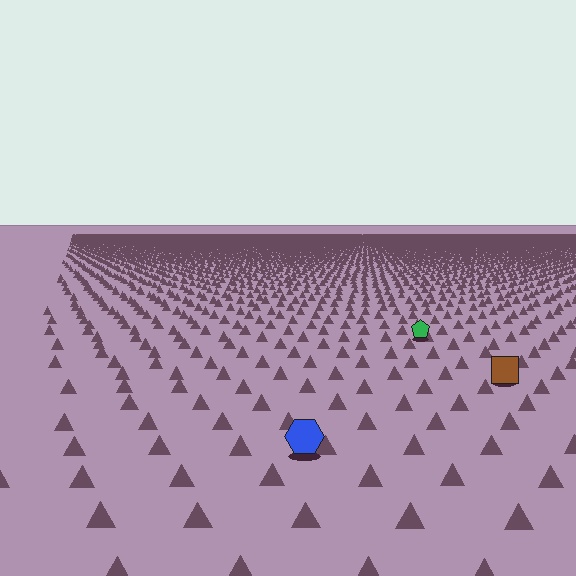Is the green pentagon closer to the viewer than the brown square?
No. The brown square is closer — you can tell from the texture gradient: the ground texture is coarser near it.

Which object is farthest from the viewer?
The green pentagon is farthest from the viewer. It appears smaller and the ground texture around it is denser.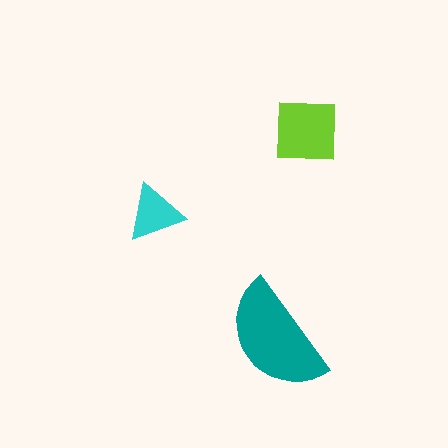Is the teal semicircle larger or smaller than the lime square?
Larger.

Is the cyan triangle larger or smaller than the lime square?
Smaller.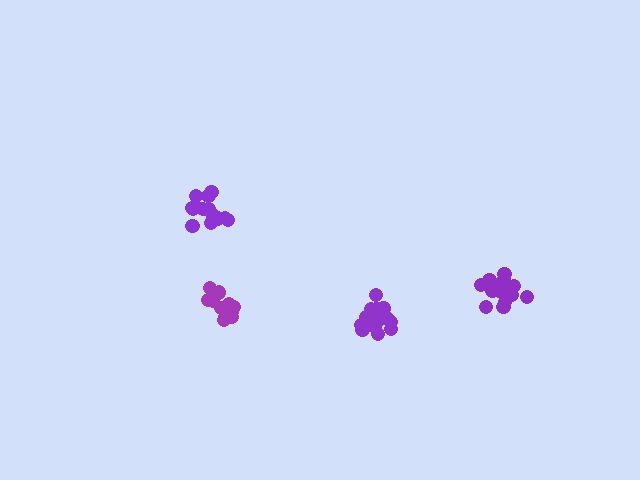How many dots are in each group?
Group 1: 15 dots, Group 2: 11 dots, Group 3: 15 dots, Group 4: 17 dots (58 total).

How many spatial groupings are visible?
There are 4 spatial groupings.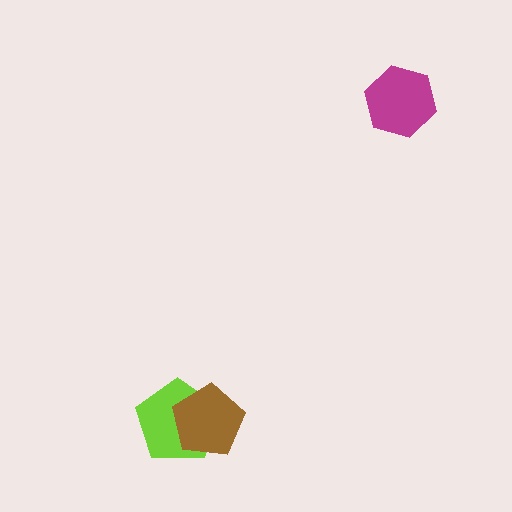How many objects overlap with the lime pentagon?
1 object overlaps with the lime pentagon.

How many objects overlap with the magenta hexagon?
0 objects overlap with the magenta hexagon.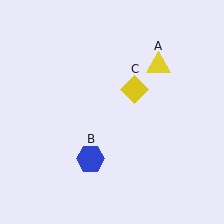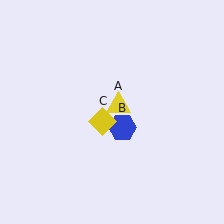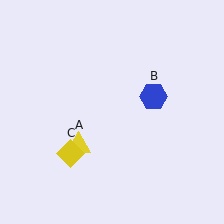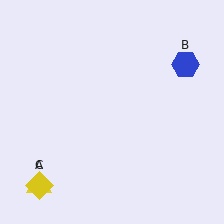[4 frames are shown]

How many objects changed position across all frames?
3 objects changed position: yellow triangle (object A), blue hexagon (object B), yellow diamond (object C).